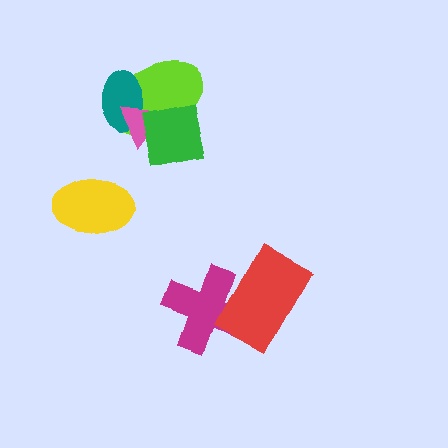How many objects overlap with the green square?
3 objects overlap with the green square.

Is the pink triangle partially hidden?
Yes, it is partially covered by another shape.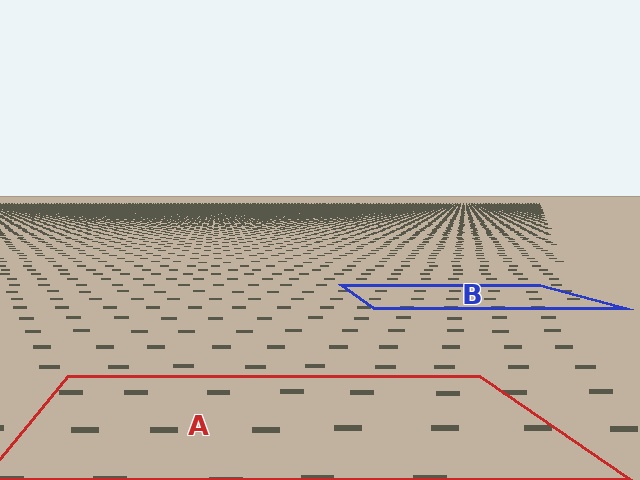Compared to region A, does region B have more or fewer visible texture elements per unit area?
Region B has more texture elements per unit area — they are packed more densely because it is farther away.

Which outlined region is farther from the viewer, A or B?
Region B is farther from the viewer — the texture elements inside it appear smaller and more densely packed.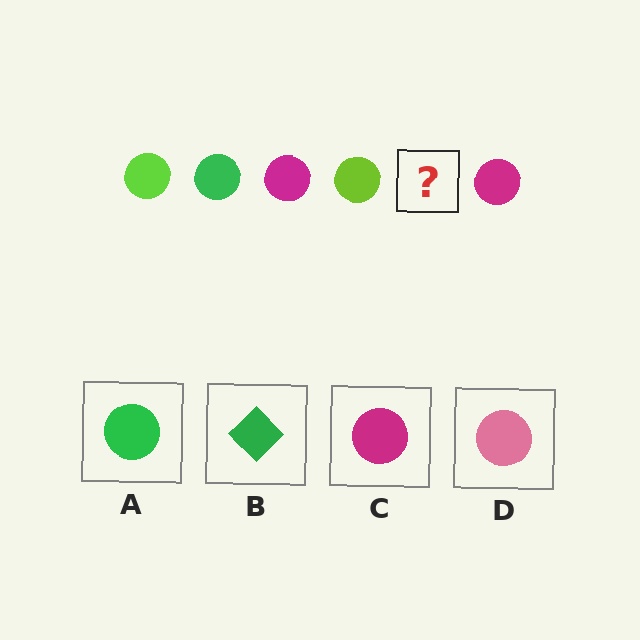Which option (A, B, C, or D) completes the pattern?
A.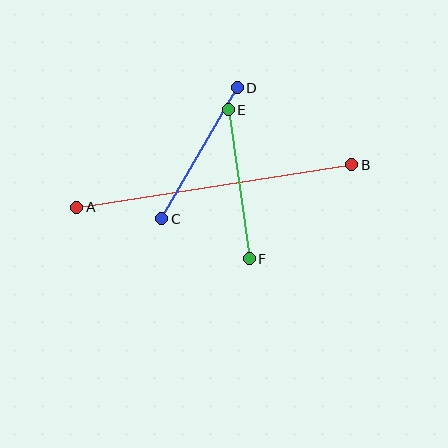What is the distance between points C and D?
The distance is approximately 151 pixels.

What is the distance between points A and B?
The distance is approximately 278 pixels.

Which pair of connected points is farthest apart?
Points A and B are farthest apart.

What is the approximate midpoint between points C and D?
The midpoint is at approximately (200, 153) pixels.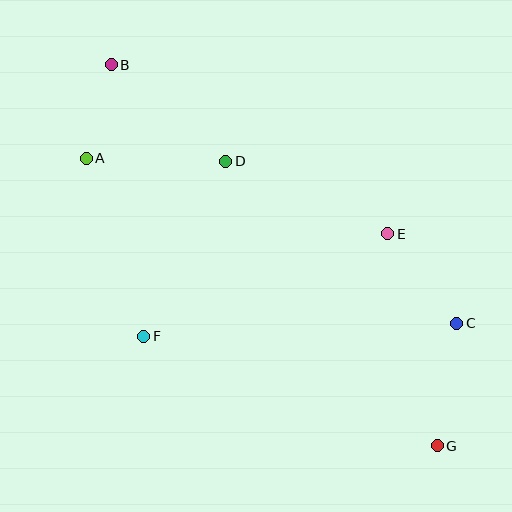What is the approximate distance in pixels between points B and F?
The distance between B and F is approximately 273 pixels.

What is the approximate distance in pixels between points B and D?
The distance between B and D is approximately 150 pixels.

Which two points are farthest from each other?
Points B and G are farthest from each other.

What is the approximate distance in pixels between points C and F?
The distance between C and F is approximately 313 pixels.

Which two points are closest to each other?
Points A and B are closest to each other.